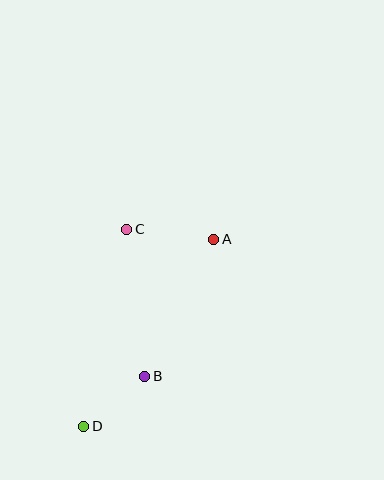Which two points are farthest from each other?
Points A and D are farthest from each other.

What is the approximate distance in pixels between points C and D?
The distance between C and D is approximately 202 pixels.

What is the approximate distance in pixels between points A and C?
The distance between A and C is approximately 87 pixels.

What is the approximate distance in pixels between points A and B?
The distance between A and B is approximately 154 pixels.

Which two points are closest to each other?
Points B and D are closest to each other.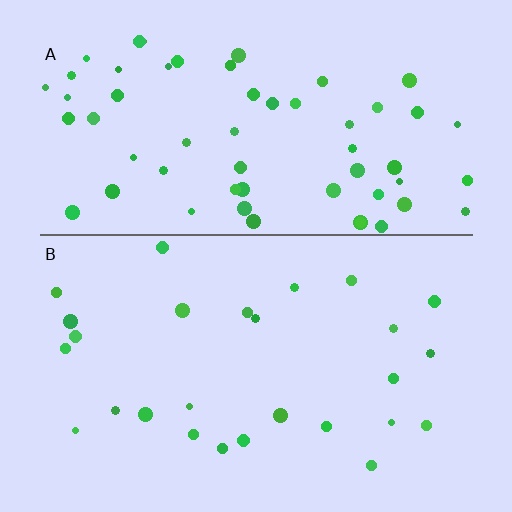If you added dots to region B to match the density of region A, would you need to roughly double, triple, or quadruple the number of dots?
Approximately double.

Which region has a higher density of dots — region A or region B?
A (the top).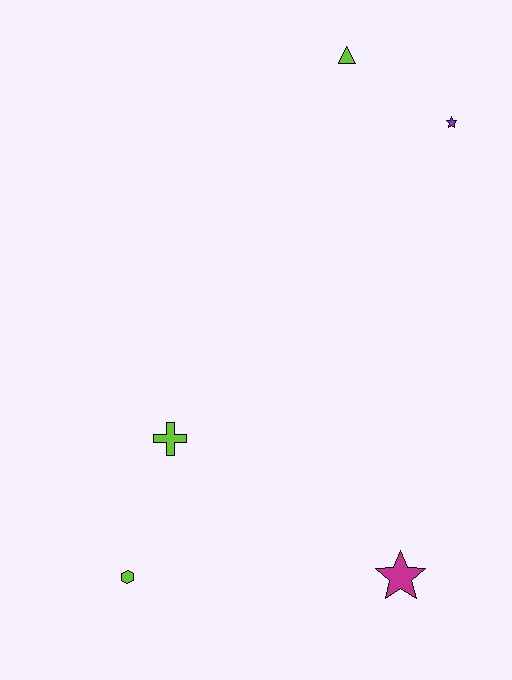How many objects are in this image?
There are 5 objects.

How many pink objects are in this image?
There are no pink objects.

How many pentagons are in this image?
There are no pentagons.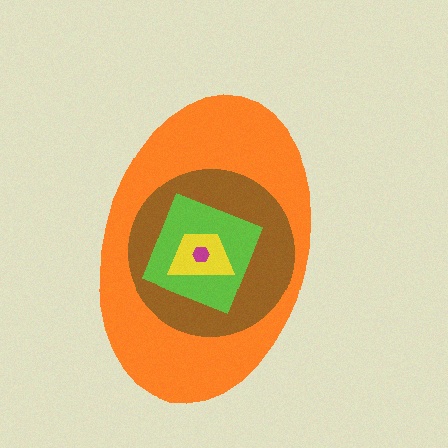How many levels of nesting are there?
5.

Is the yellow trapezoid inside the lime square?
Yes.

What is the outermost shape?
The orange ellipse.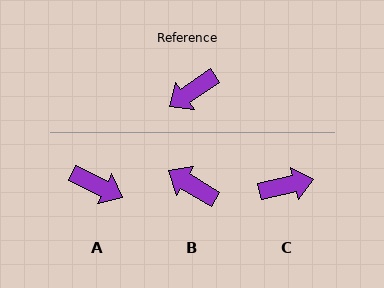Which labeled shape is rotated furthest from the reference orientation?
C, about 159 degrees away.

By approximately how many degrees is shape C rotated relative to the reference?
Approximately 159 degrees counter-clockwise.